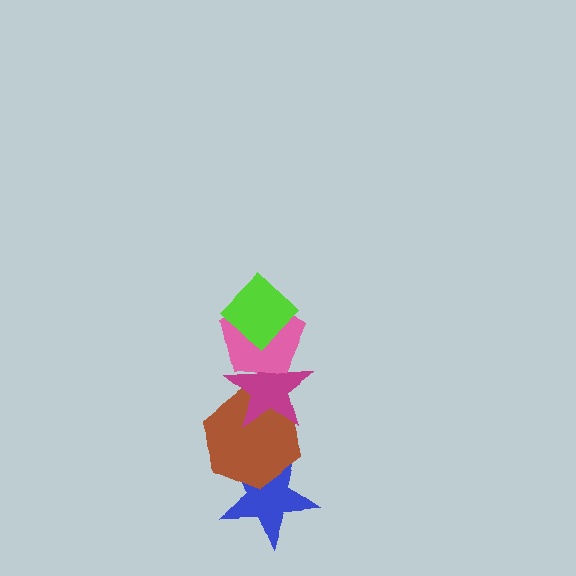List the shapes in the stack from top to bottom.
From top to bottom: the lime diamond, the pink pentagon, the magenta star, the brown hexagon, the blue star.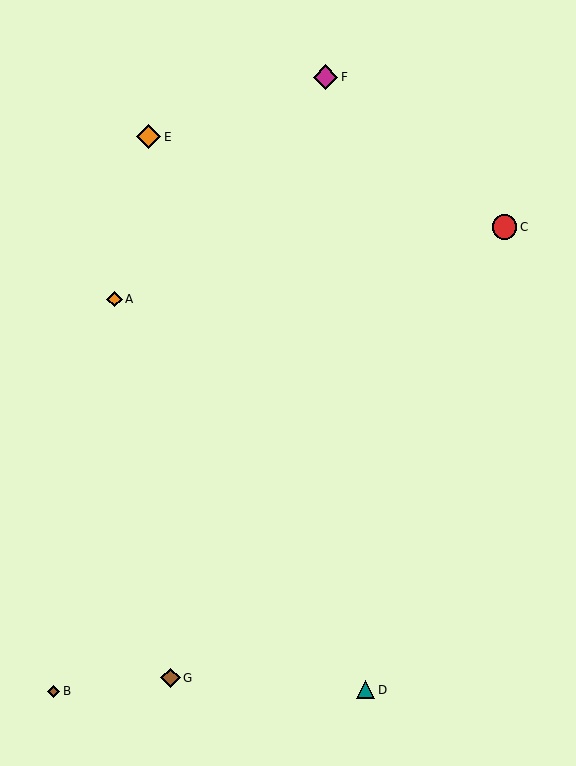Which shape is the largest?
The red circle (labeled C) is the largest.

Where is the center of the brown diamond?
The center of the brown diamond is at (170, 678).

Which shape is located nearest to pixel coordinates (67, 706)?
The brown diamond (labeled B) at (54, 691) is nearest to that location.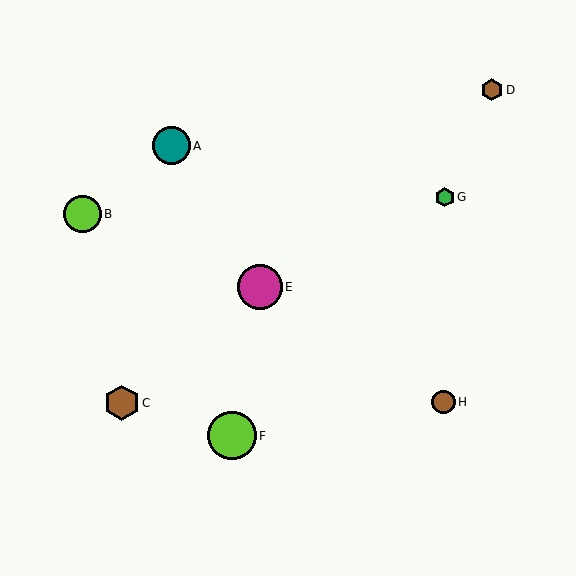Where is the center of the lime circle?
The center of the lime circle is at (232, 436).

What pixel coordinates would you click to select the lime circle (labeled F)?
Click at (232, 436) to select the lime circle F.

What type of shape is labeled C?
Shape C is a brown hexagon.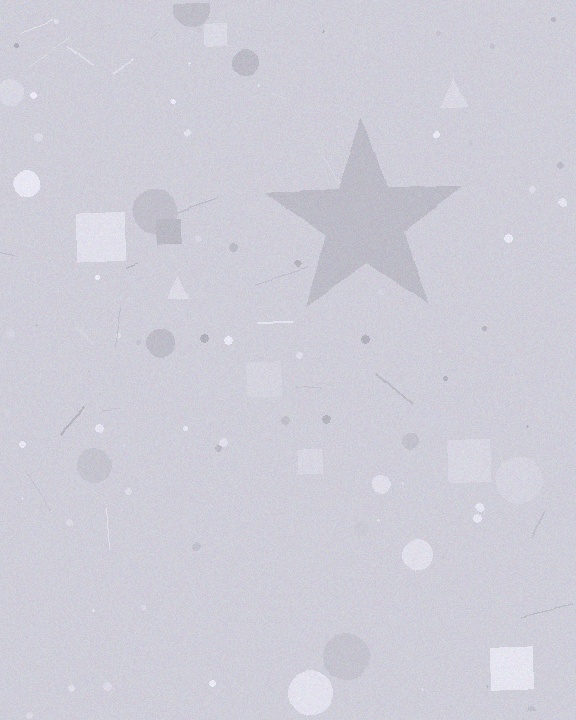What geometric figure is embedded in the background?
A star is embedded in the background.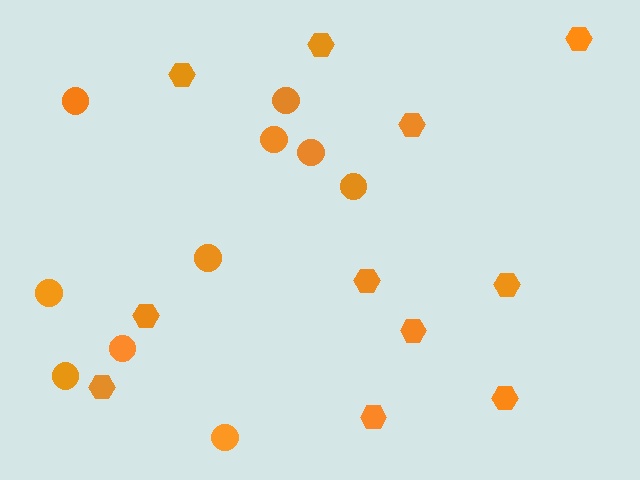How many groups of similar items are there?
There are 2 groups: one group of hexagons (11) and one group of circles (10).